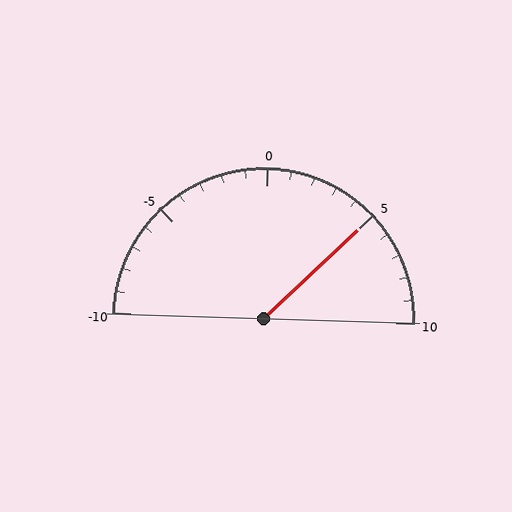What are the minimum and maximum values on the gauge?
The gauge ranges from -10 to 10.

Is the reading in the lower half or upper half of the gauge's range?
The reading is in the upper half of the range (-10 to 10).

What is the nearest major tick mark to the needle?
The nearest major tick mark is 5.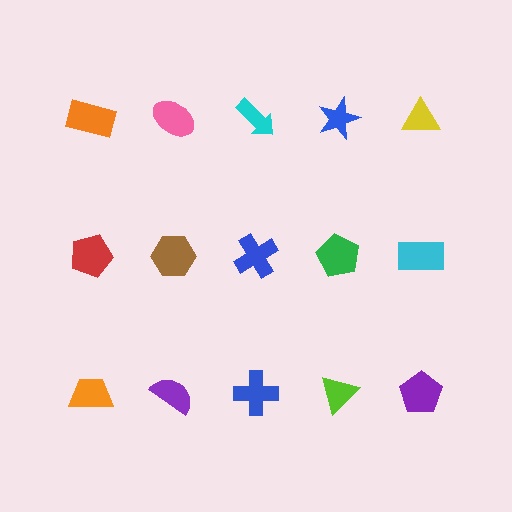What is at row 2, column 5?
A cyan rectangle.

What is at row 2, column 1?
A red pentagon.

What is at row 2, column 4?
A green pentagon.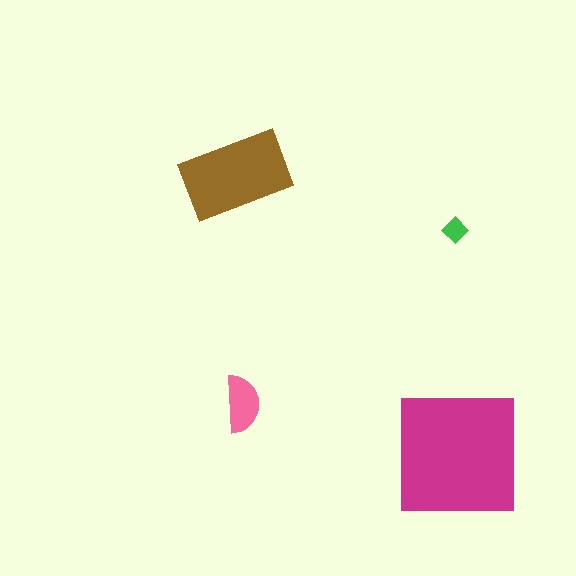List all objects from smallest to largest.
The green diamond, the pink semicircle, the brown rectangle, the magenta square.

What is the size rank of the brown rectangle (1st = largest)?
2nd.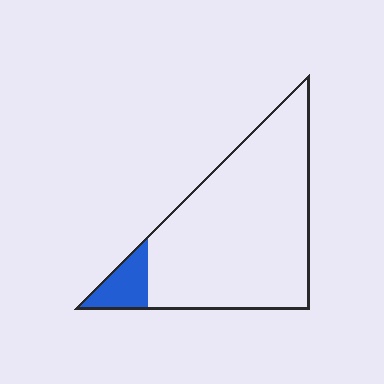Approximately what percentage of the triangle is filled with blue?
Approximately 10%.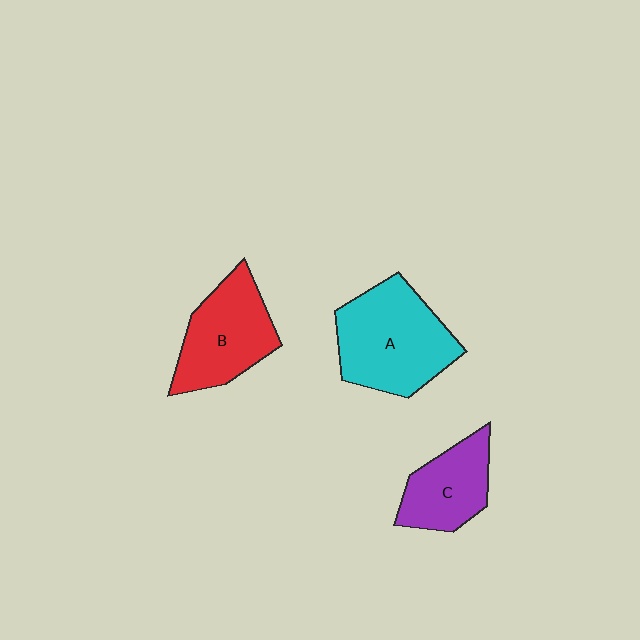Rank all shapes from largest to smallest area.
From largest to smallest: A (cyan), B (red), C (purple).